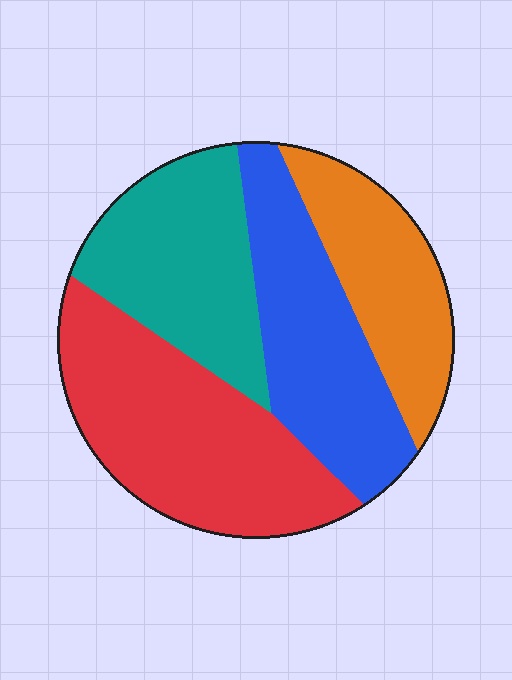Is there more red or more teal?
Red.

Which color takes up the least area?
Orange, at roughly 20%.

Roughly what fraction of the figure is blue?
Blue covers about 25% of the figure.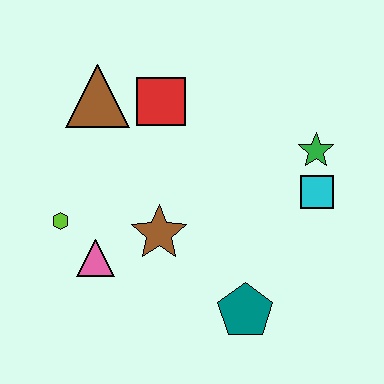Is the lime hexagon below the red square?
Yes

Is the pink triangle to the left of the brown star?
Yes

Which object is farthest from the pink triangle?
The green star is farthest from the pink triangle.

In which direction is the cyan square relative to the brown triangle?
The cyan square is to the right of the brown triangle.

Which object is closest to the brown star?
The pink triangle is closest to the brown star.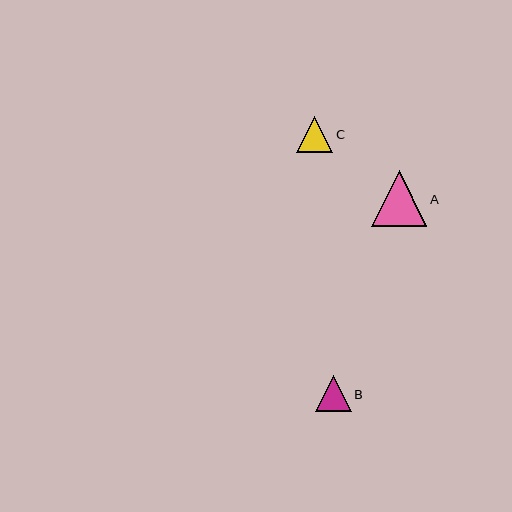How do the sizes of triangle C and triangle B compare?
Triangle C and triangle B are approximately the same size.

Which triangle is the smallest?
Triangle B is the smallest with a size of approximately 35 pixels.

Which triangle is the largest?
Triangle A is the largest with a size of approximately 56 pixels.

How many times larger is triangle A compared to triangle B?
Triangle A is approximately 1.6 times the size of triangle B.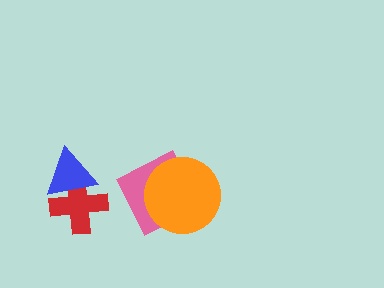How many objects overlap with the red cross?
1 object overlaps with the red cross.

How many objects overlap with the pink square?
1 object overlaps with the pink square.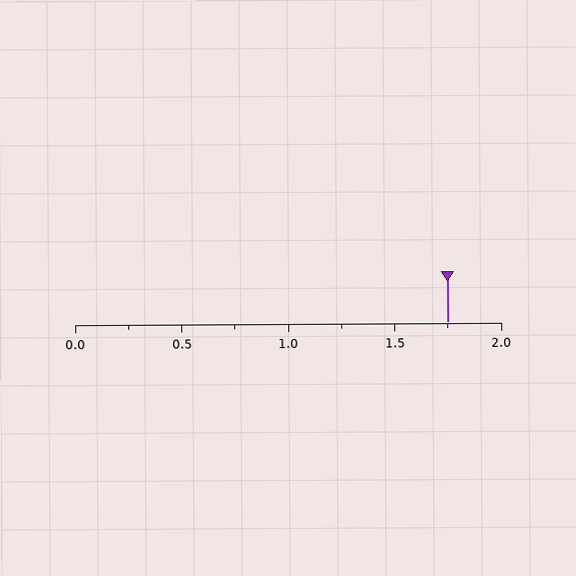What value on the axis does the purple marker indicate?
The marker indicates approximately 1.75.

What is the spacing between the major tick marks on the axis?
The major ticks are spaced 0.5 apart.